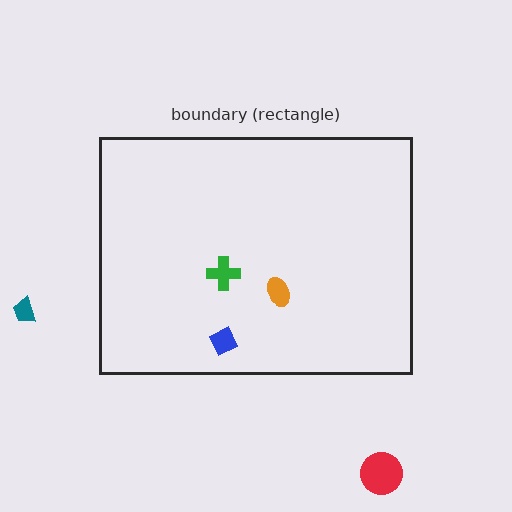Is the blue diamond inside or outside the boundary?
Inside.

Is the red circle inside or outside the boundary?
Outside.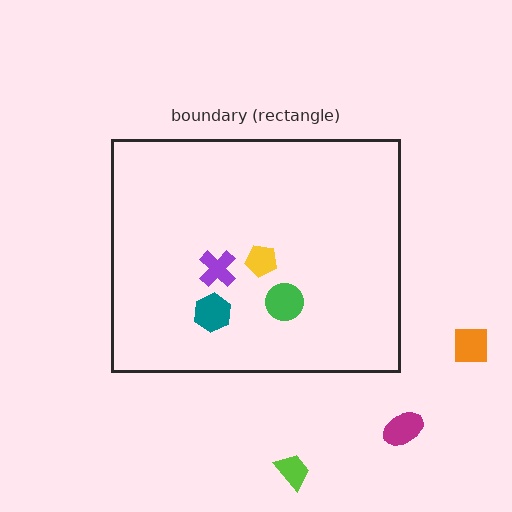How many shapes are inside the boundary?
4 inside, 3 outside.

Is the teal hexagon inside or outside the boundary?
Inside.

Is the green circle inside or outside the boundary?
Inside.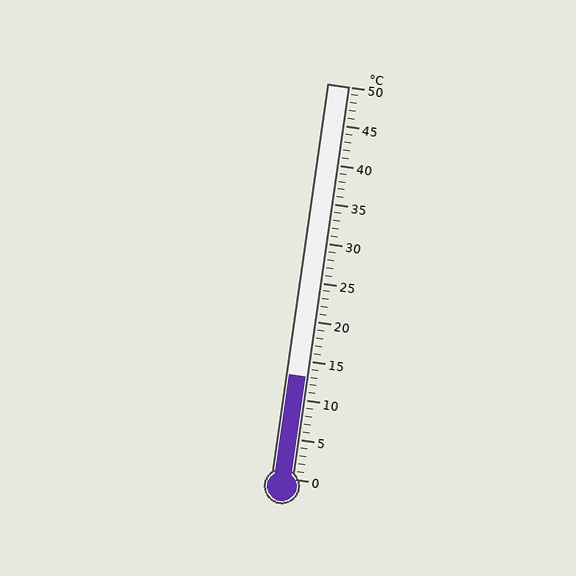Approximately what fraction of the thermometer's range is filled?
The thermometer is filled to approximately 25% of its range.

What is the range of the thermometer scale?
The thermometer scale ranges from 0°C to 50°C.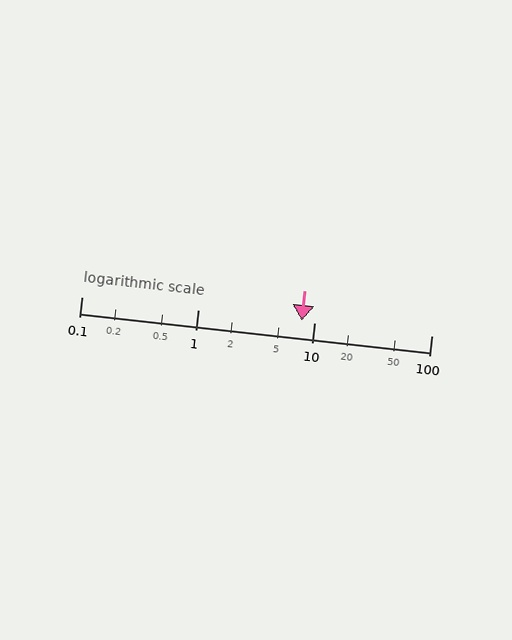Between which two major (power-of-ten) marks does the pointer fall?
The pointer is between 1 and 10.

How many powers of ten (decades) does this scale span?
The scale spans 3 decades, from 0.1 to 100.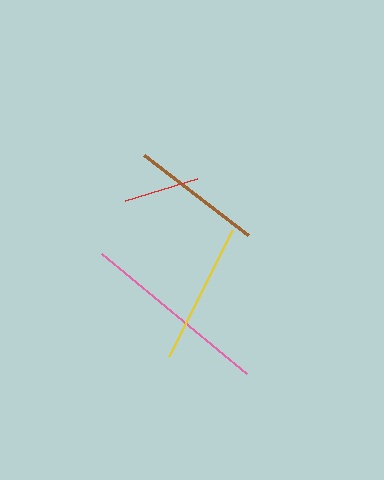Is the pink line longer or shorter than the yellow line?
The pink line is longer than the yellow line.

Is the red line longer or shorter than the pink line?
The pink line is longer than the red line.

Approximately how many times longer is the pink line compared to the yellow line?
The pink line is approximately 1.3 times the length of the yellow line.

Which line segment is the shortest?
The red line is the shortest at approximately 76 pixels.